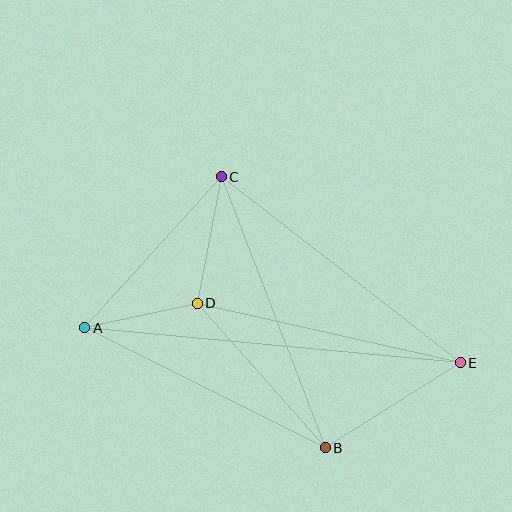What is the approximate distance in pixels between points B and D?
The distance between B and D is approximately 193 pixels.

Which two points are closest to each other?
Points A and D are closest to each other.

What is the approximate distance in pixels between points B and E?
The distance between B and E is approximately 160 pixels.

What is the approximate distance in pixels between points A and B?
The distance between A and B is approximately 269 pixels.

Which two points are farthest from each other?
Points A and E are farthest from each other.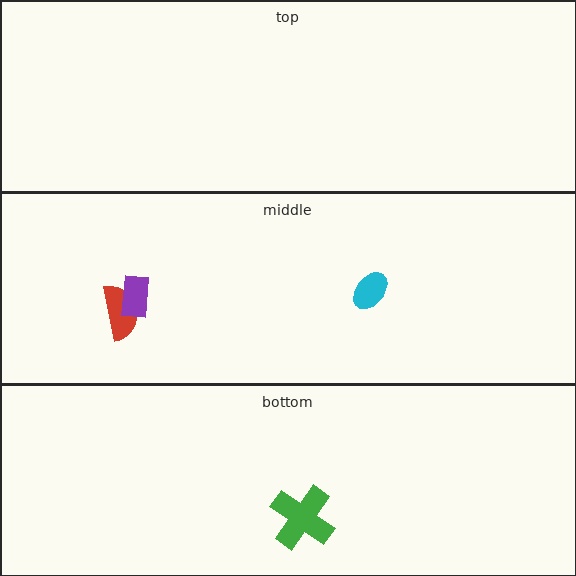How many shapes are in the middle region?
3.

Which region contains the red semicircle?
The middle region.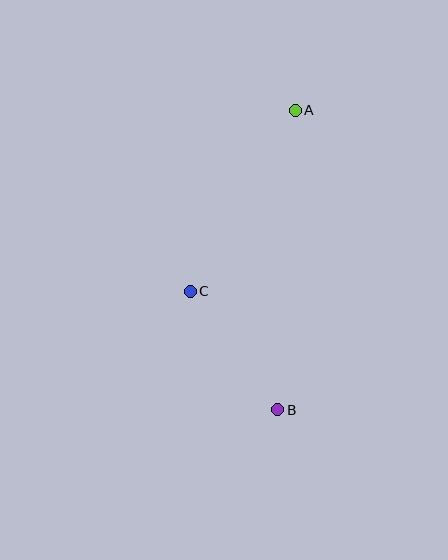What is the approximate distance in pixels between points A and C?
The distance between A and C is approximately 209 pixels.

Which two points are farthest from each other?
Points A and B are farthest from each other.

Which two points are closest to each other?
Points B and C are closest to each other.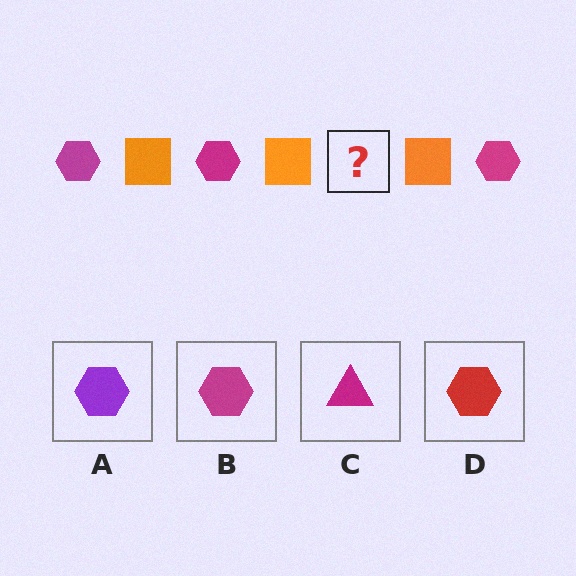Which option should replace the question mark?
Option B.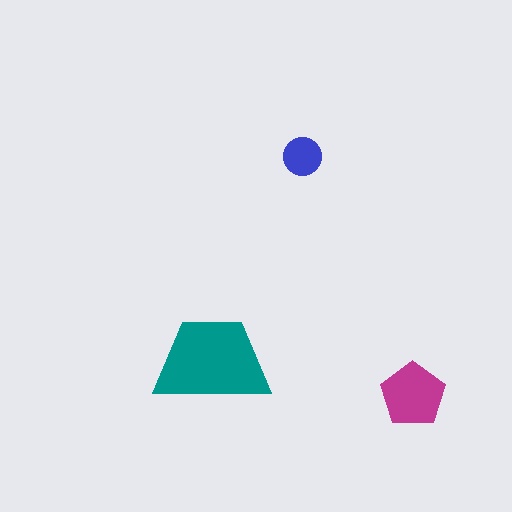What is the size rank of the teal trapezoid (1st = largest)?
1st.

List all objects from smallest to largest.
The blue circle, the magenta pentagon, the teal trapezoid.